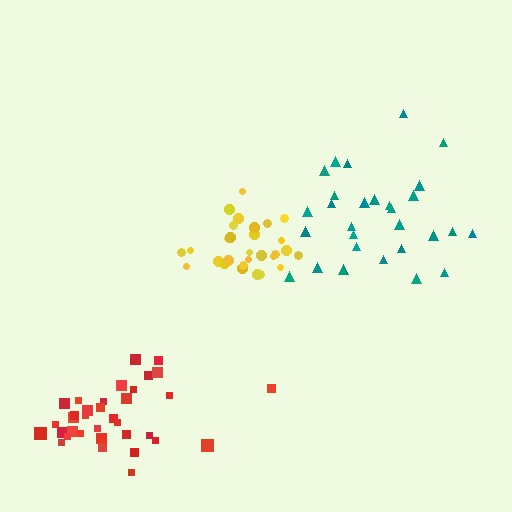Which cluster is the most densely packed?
Yellow.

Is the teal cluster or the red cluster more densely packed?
Red.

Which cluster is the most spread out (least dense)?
Teal.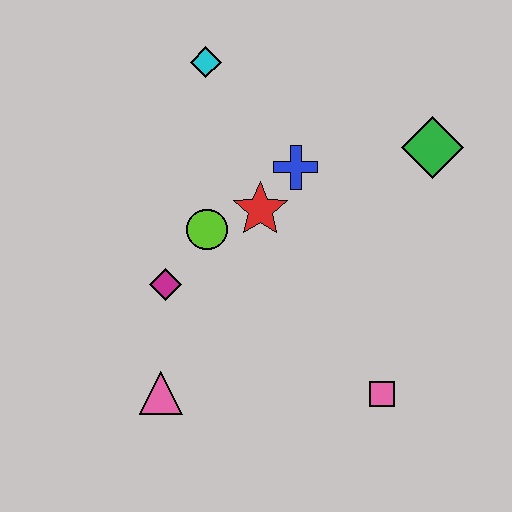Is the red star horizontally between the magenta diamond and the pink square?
Yes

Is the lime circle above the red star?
No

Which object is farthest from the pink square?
The cyan diamond is farthest from the pink square.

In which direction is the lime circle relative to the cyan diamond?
The lime circle is below the cyan diamond.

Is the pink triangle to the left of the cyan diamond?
Yes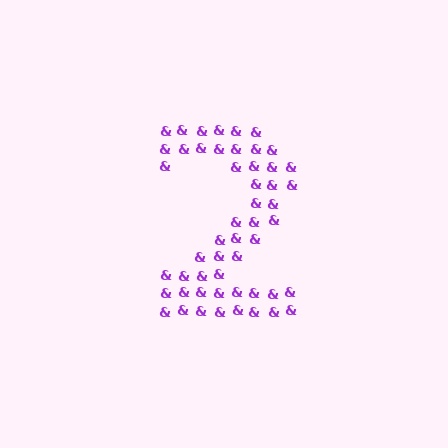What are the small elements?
The small elements are ampersands.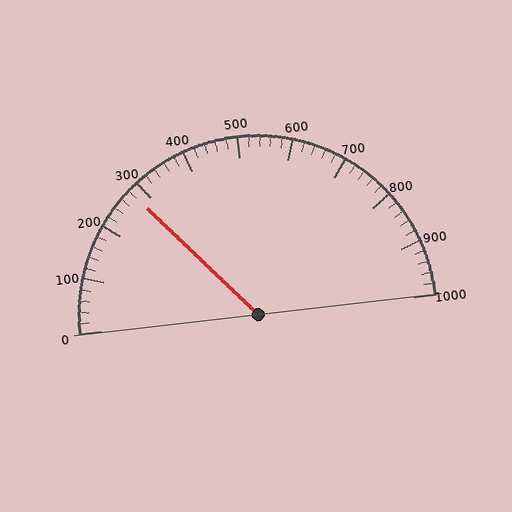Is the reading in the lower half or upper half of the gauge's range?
The reading is in the lower half of the range (0 to 1000).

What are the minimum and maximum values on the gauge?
The gauge ranges from 0 to 1000.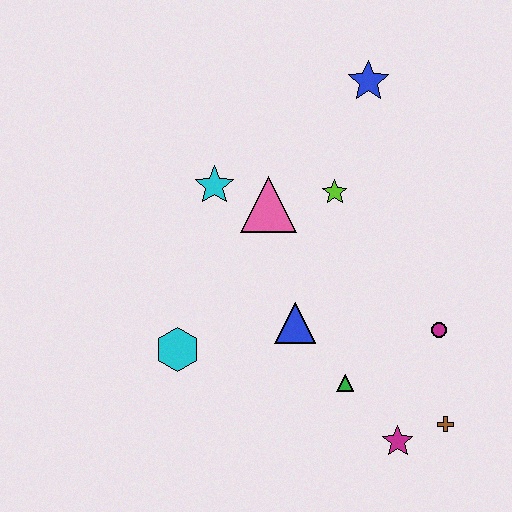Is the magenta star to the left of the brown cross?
Yes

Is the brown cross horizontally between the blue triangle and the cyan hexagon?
No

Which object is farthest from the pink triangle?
The brown cross is farthest from the pink triangle.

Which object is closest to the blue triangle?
The green triangle is closest to the blue triangle.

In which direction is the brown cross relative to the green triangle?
The brown cross is to the right of the green triangle.